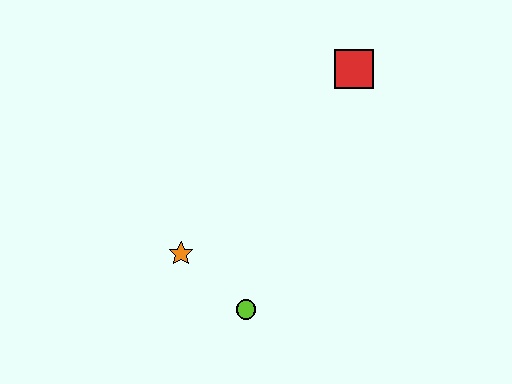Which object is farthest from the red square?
The lime circle is farthest from the red square.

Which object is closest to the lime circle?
The orange star is closest to the lime circle.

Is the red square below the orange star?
No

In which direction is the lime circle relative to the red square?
The lime circle is below the red square.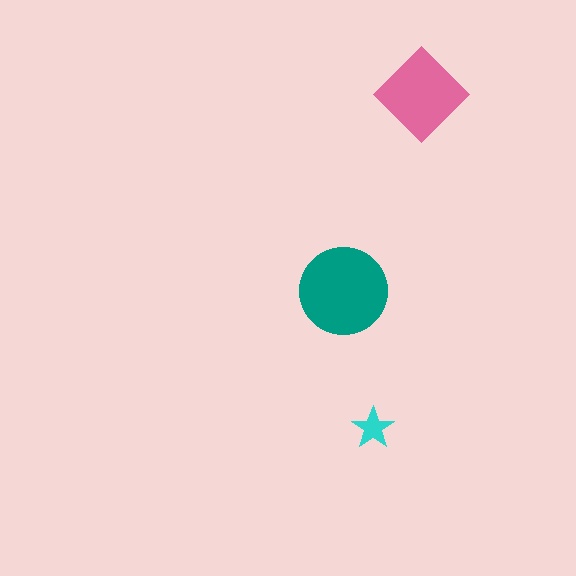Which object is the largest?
The teal circle.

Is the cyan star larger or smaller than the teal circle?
Smaller.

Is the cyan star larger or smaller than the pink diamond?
Smaller.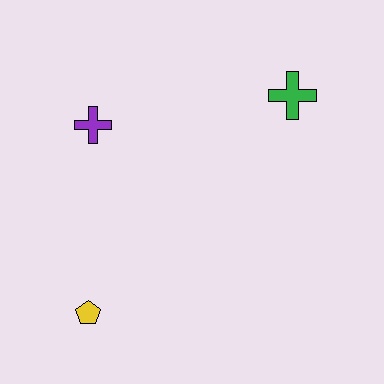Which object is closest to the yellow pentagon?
The purple cross is closest to the yellow pentagon.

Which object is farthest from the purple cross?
The green cross is farthest from the purple cross.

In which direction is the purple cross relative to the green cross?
The purple cross is to the left of the green cross.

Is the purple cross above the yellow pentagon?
Yes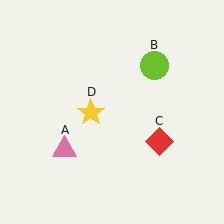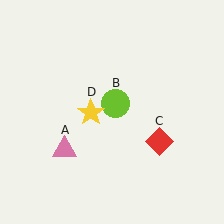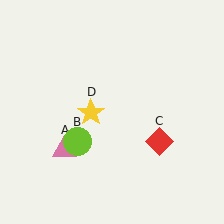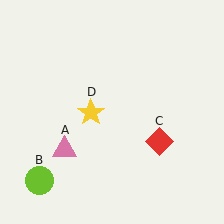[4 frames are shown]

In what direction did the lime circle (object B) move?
The lime circle (object B) moved down and to the left.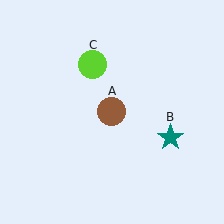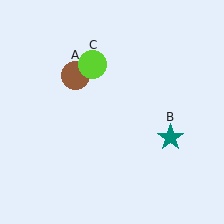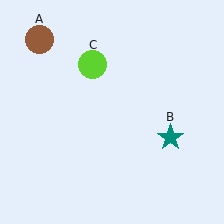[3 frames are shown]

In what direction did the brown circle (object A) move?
The brown circle (object A) moved up and to the left.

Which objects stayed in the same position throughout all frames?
Teal star (object B) and lime circle (object C) remained stationary.